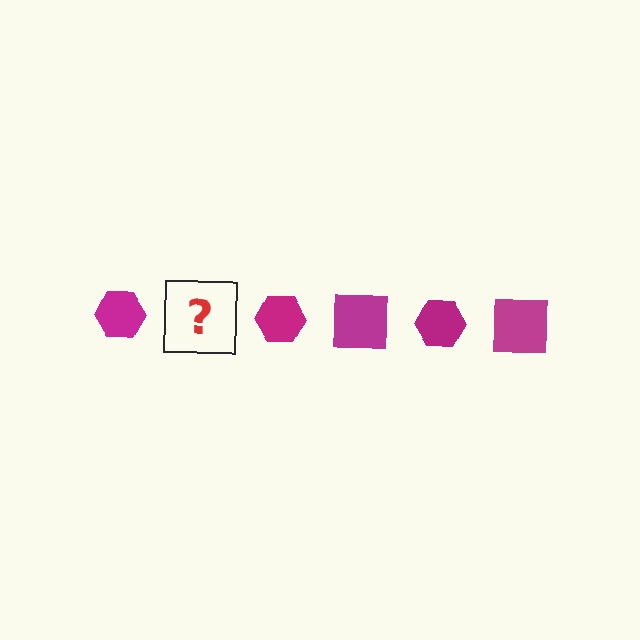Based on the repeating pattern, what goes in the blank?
The blank should be a magenta square.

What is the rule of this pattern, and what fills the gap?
The rule is that the pattern cycles through hexagon, square shapes in magenta. The gap should be filled with a magenta square.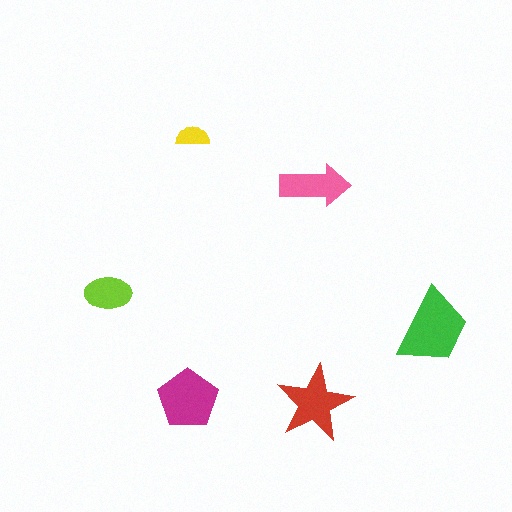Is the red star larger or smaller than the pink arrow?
Larger.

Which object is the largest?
The green trapezoid.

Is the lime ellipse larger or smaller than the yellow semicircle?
Larger.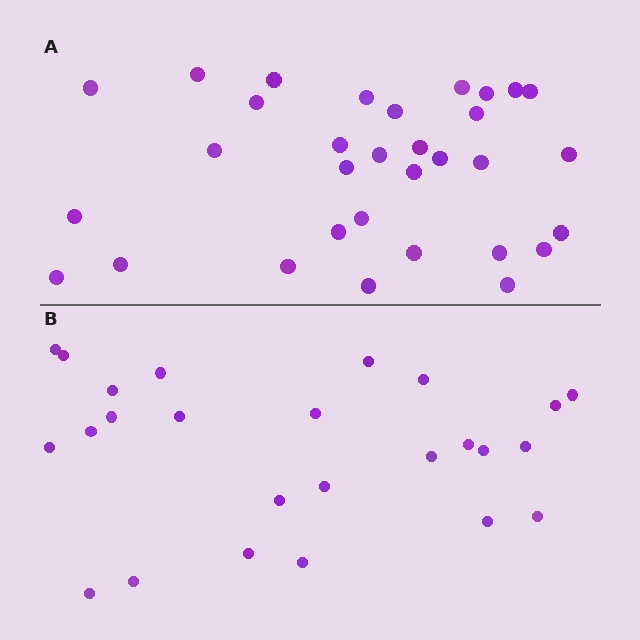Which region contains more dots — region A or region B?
Region A (the top region) has more dots.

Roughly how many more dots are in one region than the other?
Region A has roughly 8 or so more dots than region B.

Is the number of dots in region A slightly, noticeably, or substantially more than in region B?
Region A has noticeably more, but not dramatically so. The ratio is roughly 1.3 to 1.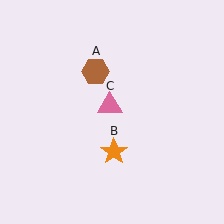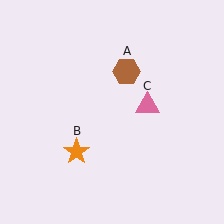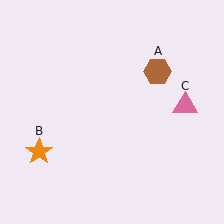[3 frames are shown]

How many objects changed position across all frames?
3 objects changed position: brown hexagon (object A), orange star (object B), pink triangle (object C).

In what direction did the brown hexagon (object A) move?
The brown hexagon (object A) moved right.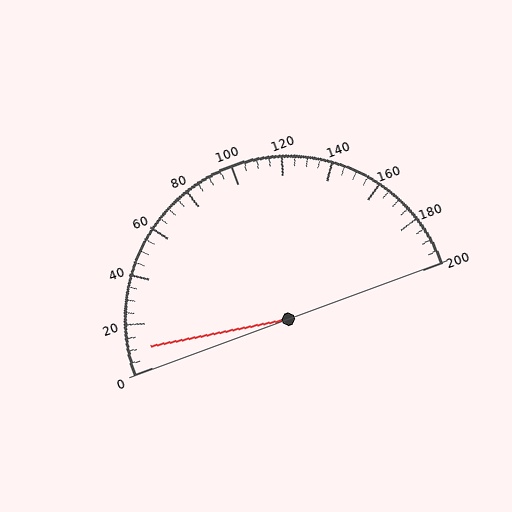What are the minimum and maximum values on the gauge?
The gauge ranges from 0 to 200.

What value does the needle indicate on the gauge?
The needle indicates approximately 10.